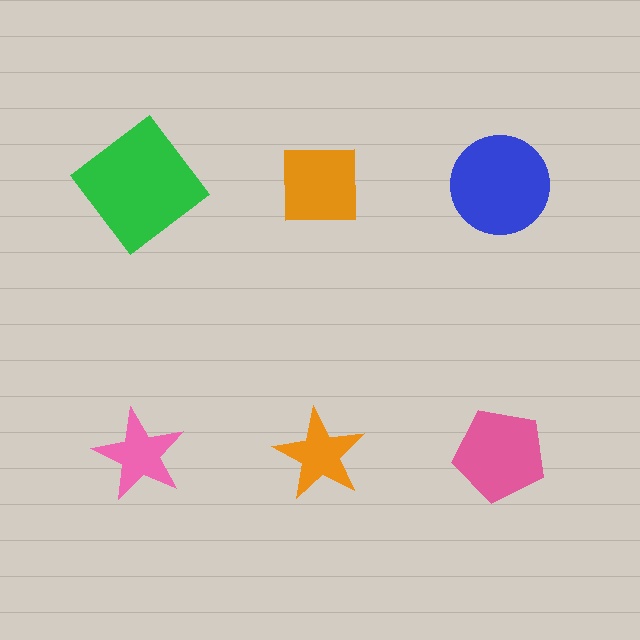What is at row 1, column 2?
An orange square.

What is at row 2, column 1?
A pink star.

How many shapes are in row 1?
3 shapes.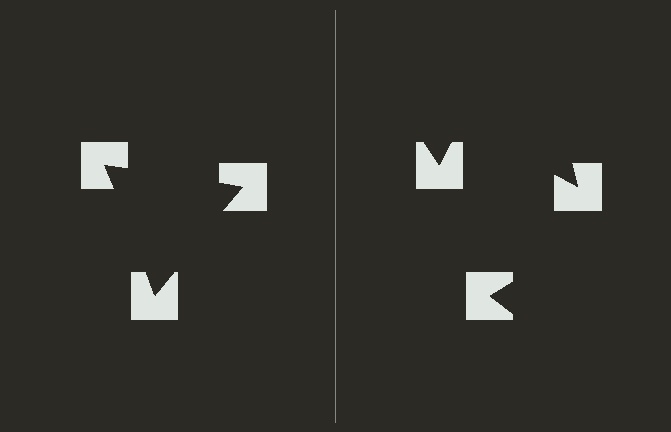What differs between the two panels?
The notched squares are positioned identically on both sides; only the wedge orientations differ. On the left they align to a triangle; on the right they are misaligned.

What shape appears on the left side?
An illusory triangle.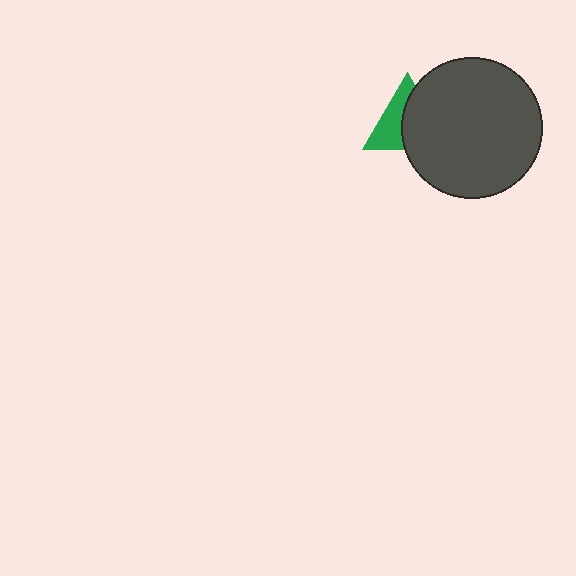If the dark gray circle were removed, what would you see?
You would see the complete green triangle.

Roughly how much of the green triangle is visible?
About half of it is visible (roughly 47%).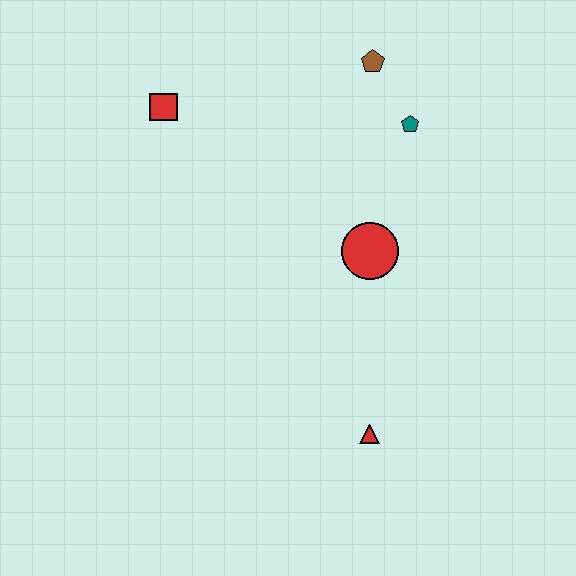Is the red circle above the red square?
No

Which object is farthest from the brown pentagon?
The red triangle is farthest from the brown pentagon.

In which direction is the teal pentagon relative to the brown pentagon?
The teal pentagon is below the brown pentagon.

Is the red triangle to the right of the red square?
Yes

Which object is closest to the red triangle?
The red circle is closest to the red triangle.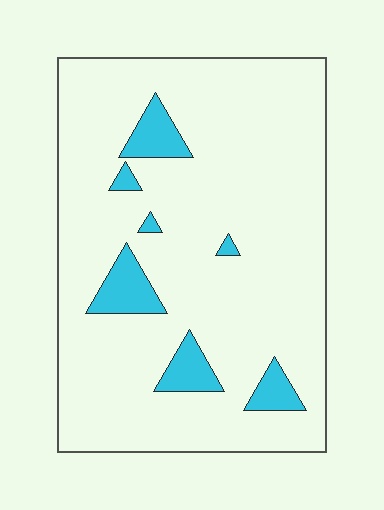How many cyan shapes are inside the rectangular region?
7.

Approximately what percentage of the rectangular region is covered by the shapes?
Approximately 10%.